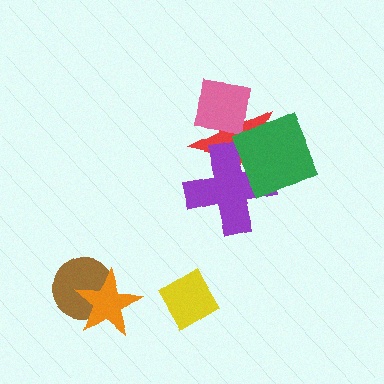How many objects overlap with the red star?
3 objects overlap with the red star.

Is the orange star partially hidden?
No, no other shape covers it.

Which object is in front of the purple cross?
The green diamond is in front of the purple cross.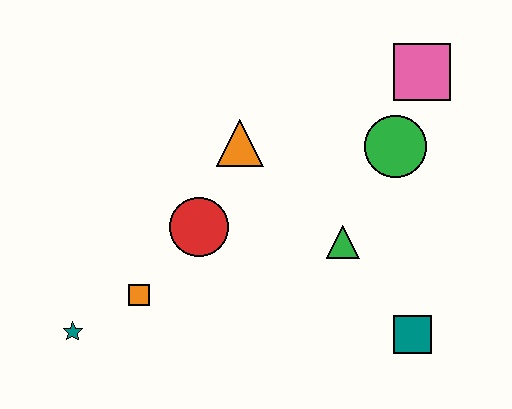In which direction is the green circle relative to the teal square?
The green circle is above the teal square.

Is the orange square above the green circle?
No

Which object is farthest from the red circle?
The pink square is farthest from the red circle.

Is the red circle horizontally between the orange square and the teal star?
No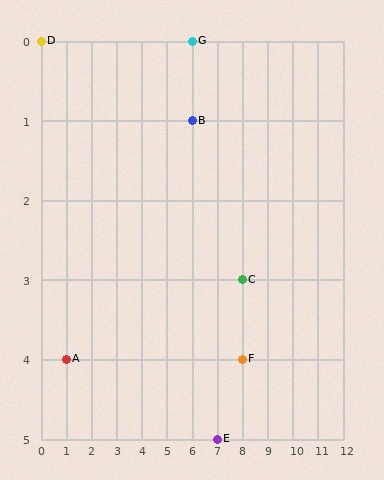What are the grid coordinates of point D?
Point D is at grid coordinates (0, 0).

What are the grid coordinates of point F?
Point F is at grid coordinates (8, 4).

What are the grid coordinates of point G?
Point G is at grid coordinates (6, 0).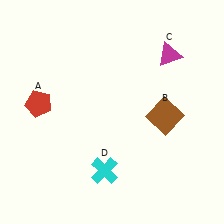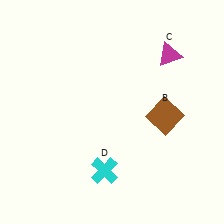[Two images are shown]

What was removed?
The red pentagon (A) was removed in Image 2.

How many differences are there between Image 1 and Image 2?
There is 1 difference between the two images.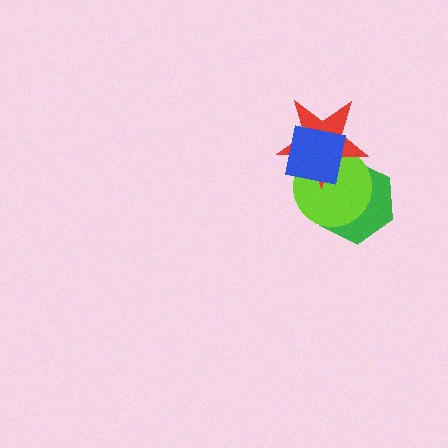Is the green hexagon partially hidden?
Yes, it is partially covered by another shape.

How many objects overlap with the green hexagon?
3 objects overlap with the green hexagon.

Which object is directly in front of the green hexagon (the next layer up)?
The lime circle is directly in front of the green hexagon.